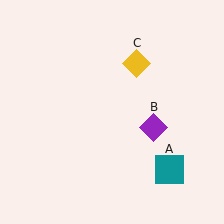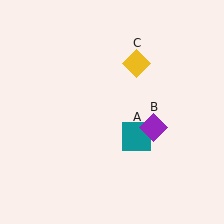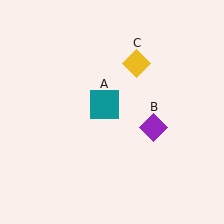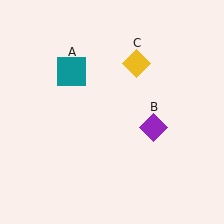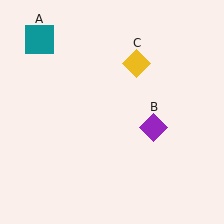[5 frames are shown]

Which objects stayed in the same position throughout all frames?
Purple diamond (object B) and yellow diamond (object C) remained stationary.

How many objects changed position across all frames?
1 object changed position: teal square (object A).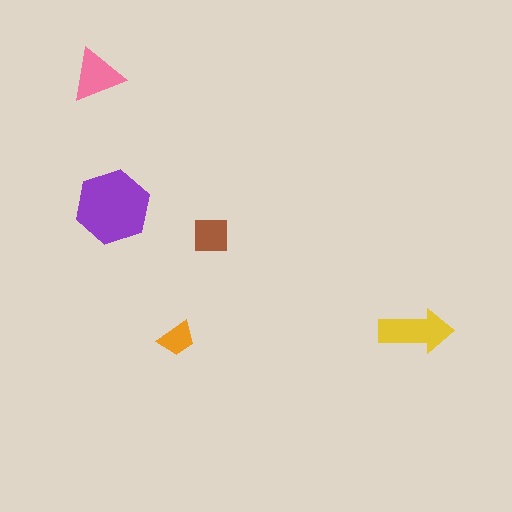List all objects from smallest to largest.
The orange trapezoid, the brown square, the pink triangle, the yellow arrow, the purple hexagon.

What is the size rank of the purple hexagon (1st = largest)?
1st.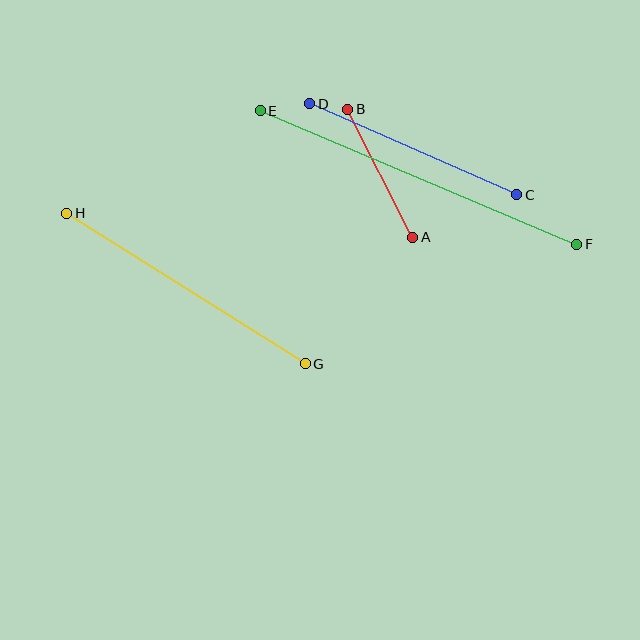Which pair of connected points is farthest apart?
Points E and F are farthest apart.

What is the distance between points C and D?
The distance is approximately 226 pixels.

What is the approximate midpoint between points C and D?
The midpoint is at approximately (413, 149) pixels.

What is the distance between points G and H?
The distance is approximately 282 pixels.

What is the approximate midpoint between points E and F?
The midpoint is at approximately (418, 177) pixels.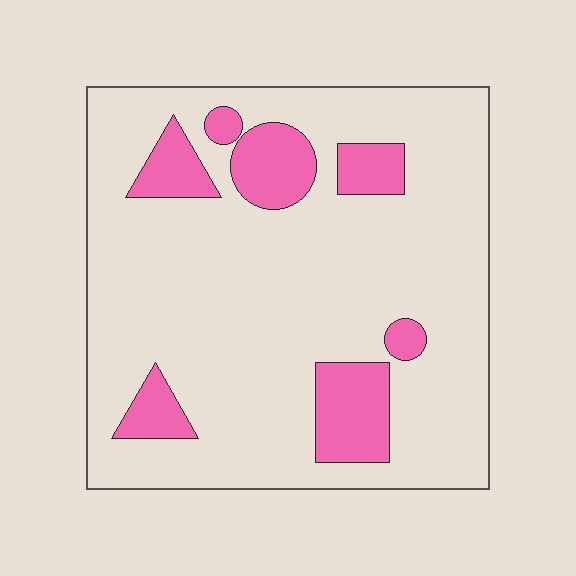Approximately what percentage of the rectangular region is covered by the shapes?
Approximately 15%.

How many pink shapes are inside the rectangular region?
7.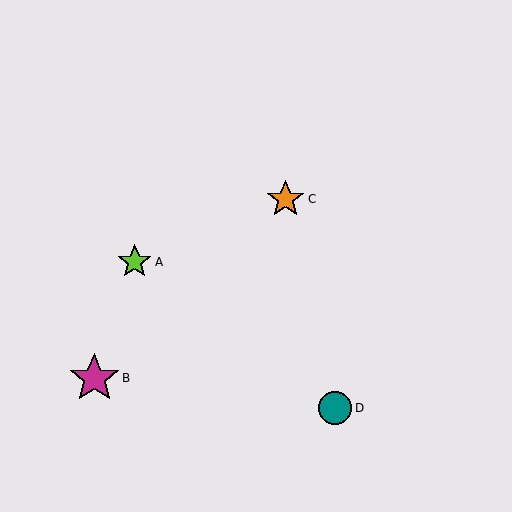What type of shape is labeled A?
Shape A is a lime star.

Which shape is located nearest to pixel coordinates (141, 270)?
The lime star (labeled A) at (135, 262) is nearest to that location.